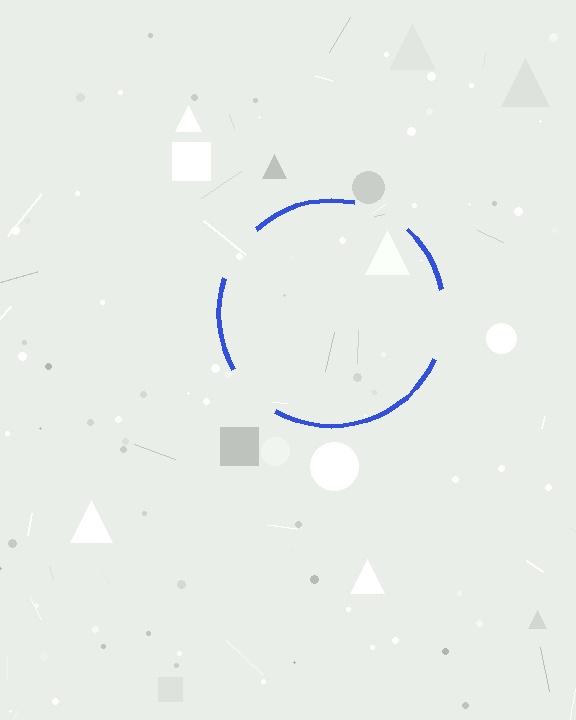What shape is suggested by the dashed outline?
The dashed outline suggests a circle.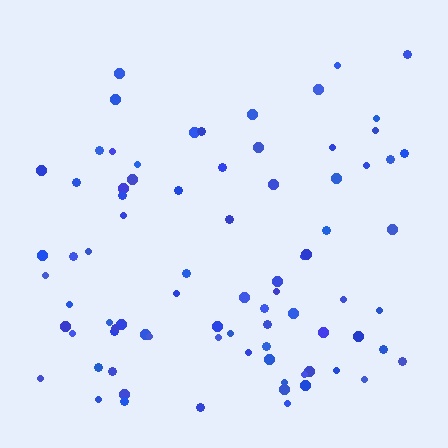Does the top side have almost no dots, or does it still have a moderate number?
Still a moderate number, just noticeably fewer than the bottom.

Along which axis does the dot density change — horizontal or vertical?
Vertical.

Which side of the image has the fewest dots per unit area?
The top.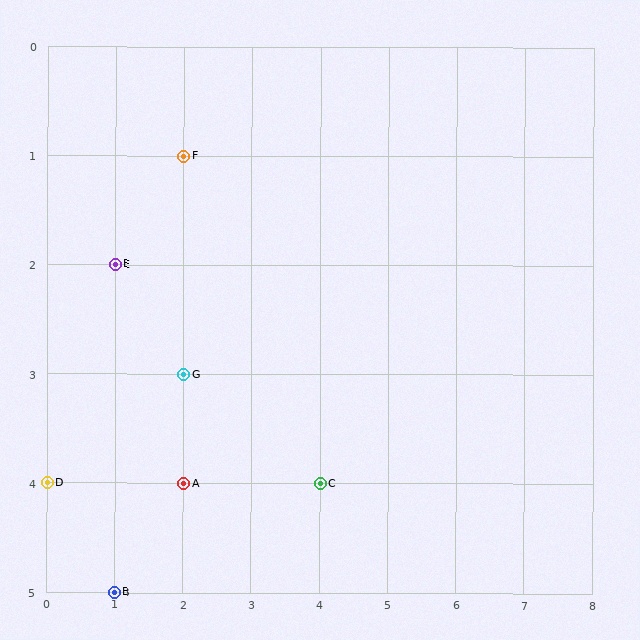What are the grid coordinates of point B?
Point B is at grid coordinates (1, 5).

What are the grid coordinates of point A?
Point A is at grid coordinates (2, 4).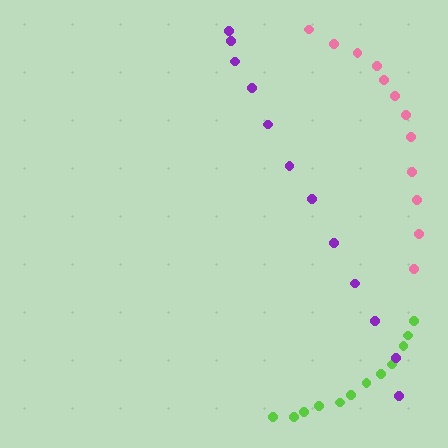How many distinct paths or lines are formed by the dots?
There are 3 distinct paths.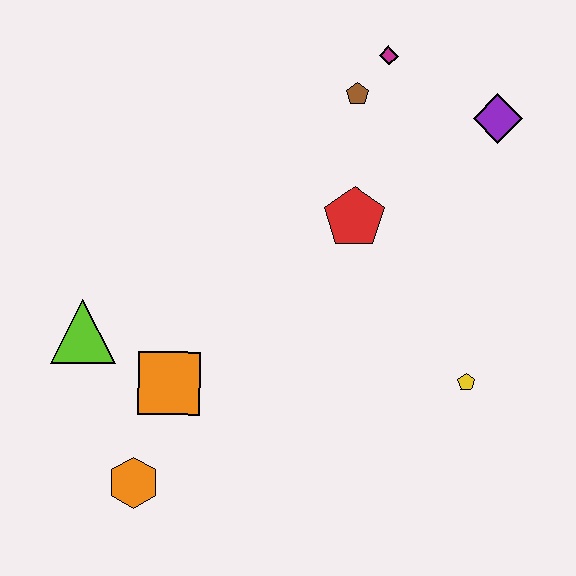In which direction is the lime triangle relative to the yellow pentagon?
The lime triangle is to the left of the yellow pentagon.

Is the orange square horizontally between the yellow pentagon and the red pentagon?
No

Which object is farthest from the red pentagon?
The orange hexagon is farthest from the red pentagon.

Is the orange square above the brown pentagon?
No